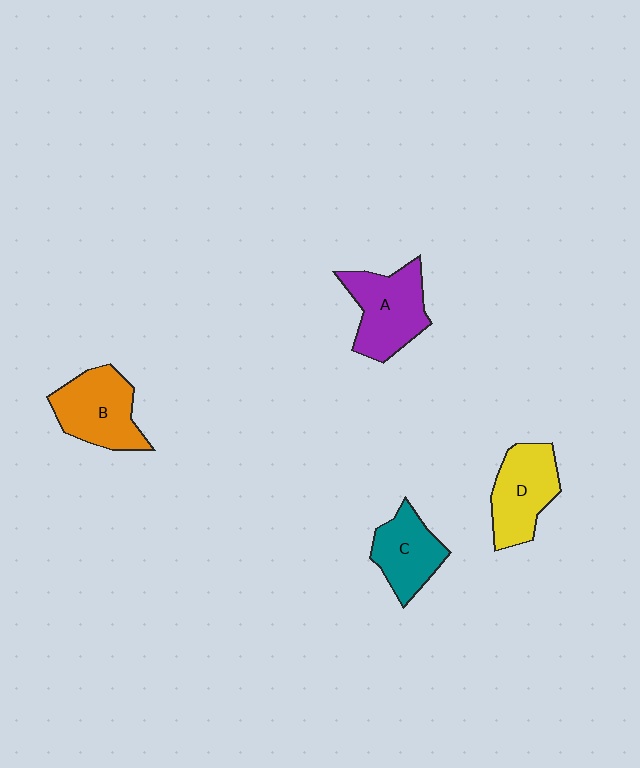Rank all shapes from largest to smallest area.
From largest to smallest: A (purple), B (orange), D (yellow), C (teal).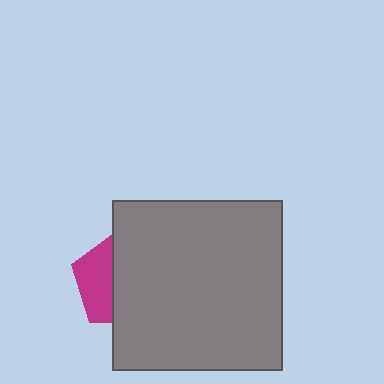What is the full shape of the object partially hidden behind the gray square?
The partially hidden object is a magenta pentagon.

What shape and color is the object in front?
The object in front is a gray square.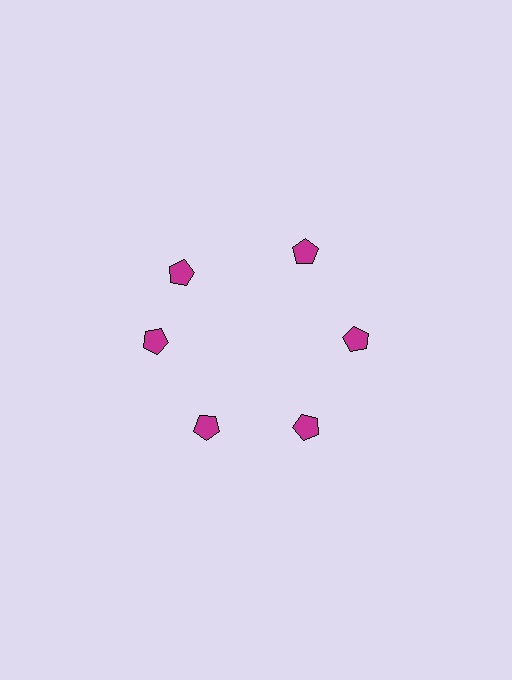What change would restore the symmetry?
The symmetry would be restored by rotating it back into even spacing with its neighbors so that all 6 pentagons sit at equal angles and equal distance from the center.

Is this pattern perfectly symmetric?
No. The 6 magenta pentagons are arranged in a ring, but one element near the 11 o'clock position is rotated out of alignment along the ring, breaking the 6-fold rotational symmetry.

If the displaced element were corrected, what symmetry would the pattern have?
It would have 6-fold rotational symmetry — the pattern would map onto itself every 60 degrees.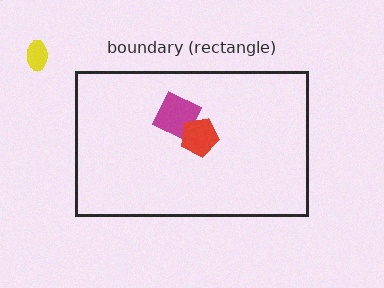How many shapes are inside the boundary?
2 inside, 1 outside.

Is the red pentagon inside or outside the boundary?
Inside.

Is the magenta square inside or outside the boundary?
Inside.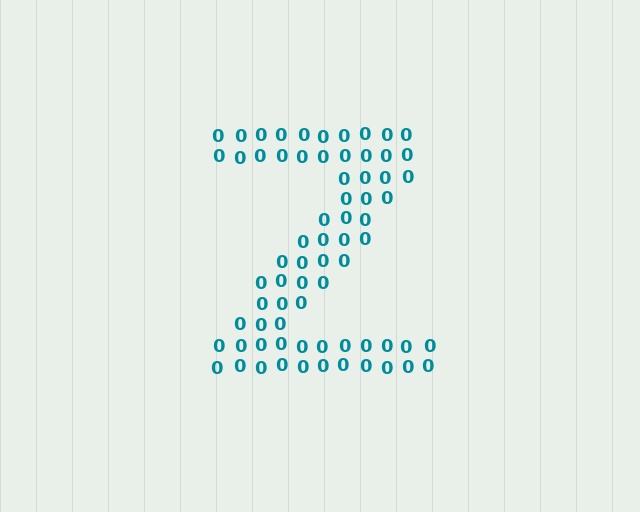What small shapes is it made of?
It is made of small digit 0's.